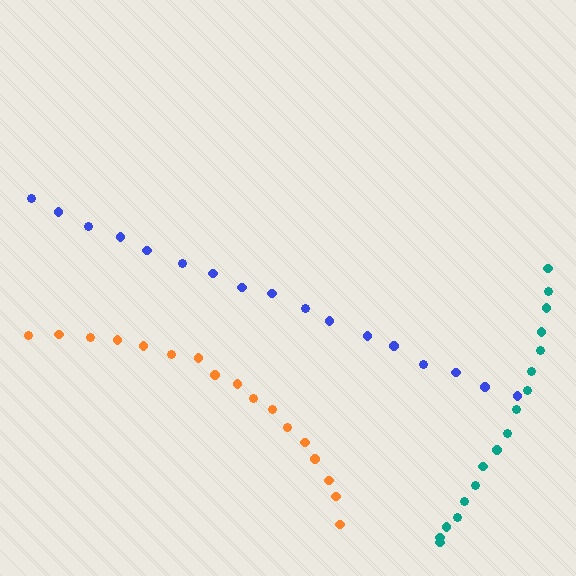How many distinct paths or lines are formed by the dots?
There are 3 distinct paths.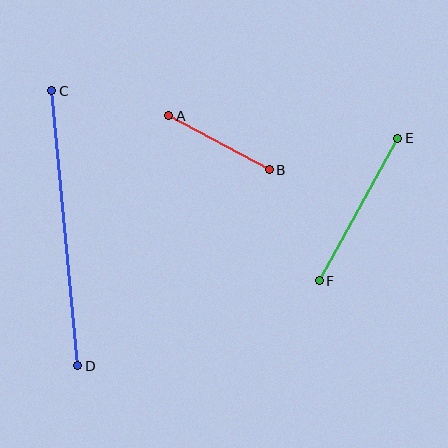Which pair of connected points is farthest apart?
Points C and D are farthest apart.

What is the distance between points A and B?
The distance is approximately 114 pixels.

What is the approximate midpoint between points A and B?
The midpoint is at approximately (219, 143) pixels.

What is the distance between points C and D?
The distance is approximately 276 pixels.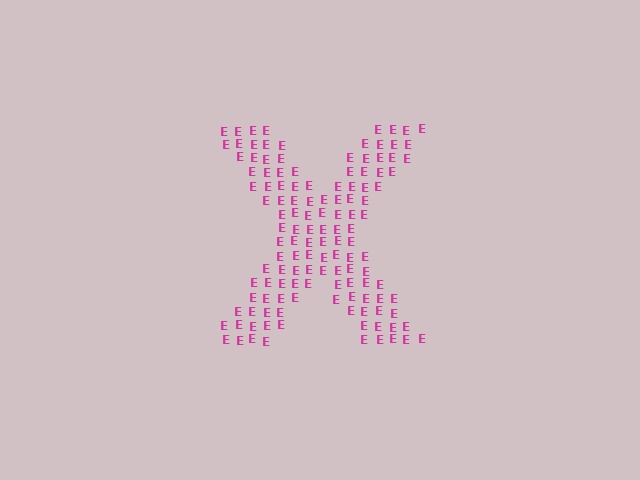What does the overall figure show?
The overall figure shows the letter X.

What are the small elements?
The small elements are letter E's.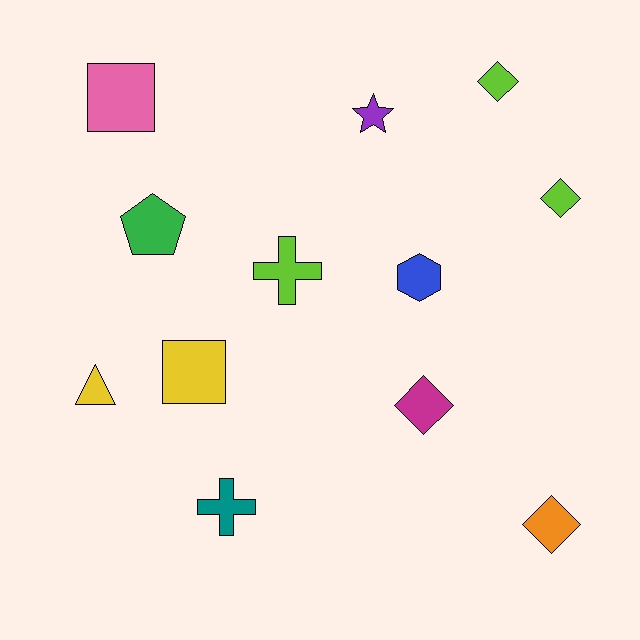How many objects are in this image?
There are 12 objects.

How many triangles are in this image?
There is 1 triangle.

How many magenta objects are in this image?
There is 1 magenta object.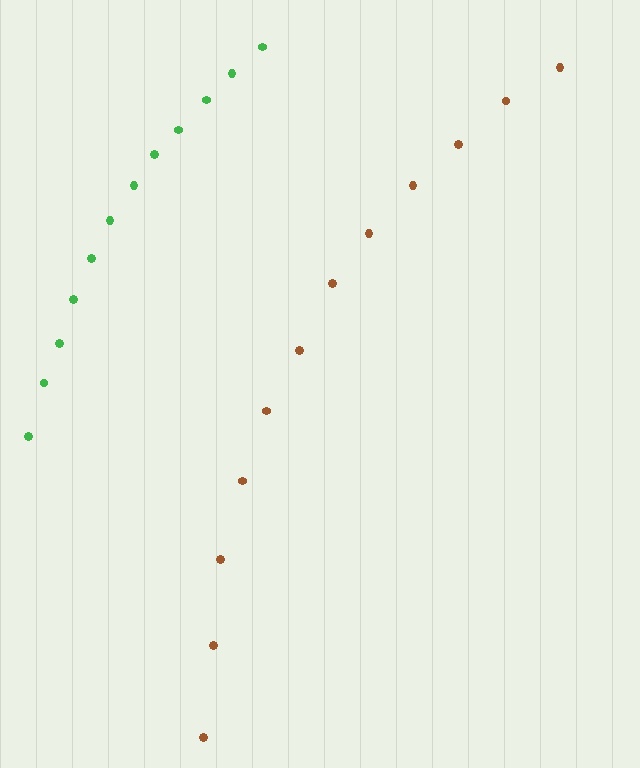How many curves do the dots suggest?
There are 2 distinct paths.